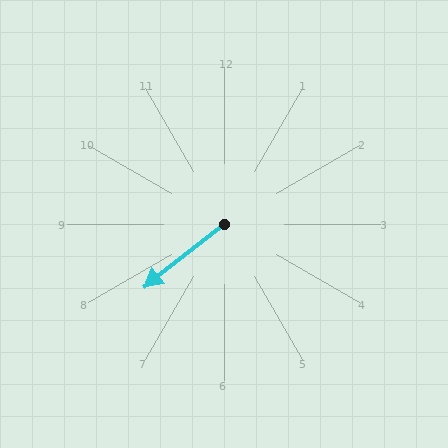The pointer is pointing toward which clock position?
Roughly 8 o'clock.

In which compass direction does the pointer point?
Southwest.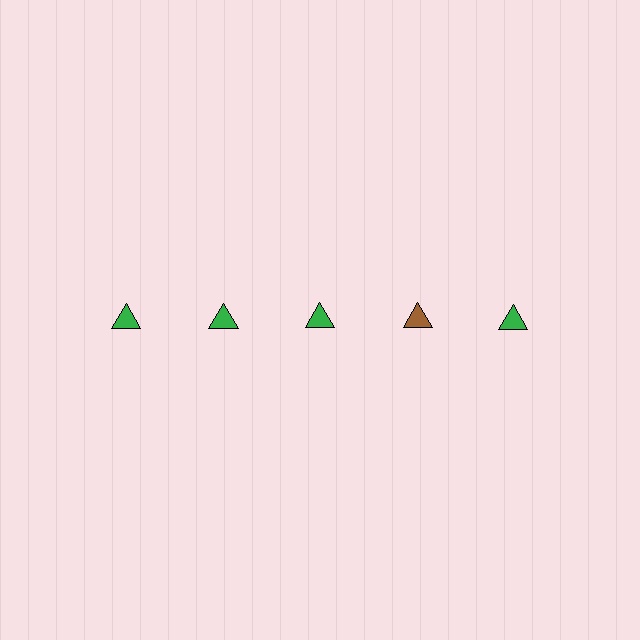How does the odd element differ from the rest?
It has a different color: brown instead of green.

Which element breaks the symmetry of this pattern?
The brown triangle in the top row, second from right column breaks the symmetry. All other shapes are green triangles.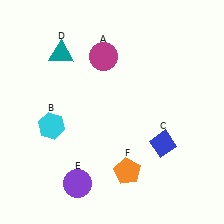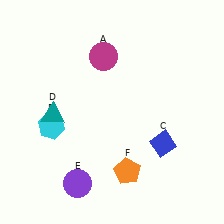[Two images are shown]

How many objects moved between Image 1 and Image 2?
1 object moved between the two images.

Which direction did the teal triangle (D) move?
The teal triangle (D) moved down.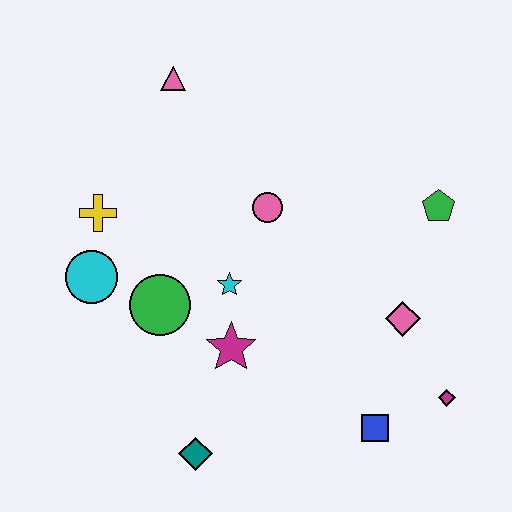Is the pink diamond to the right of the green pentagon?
No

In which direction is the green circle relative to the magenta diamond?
The green circle is to the left of the magenta diamond.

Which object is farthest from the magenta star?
The pink triangle is farthest from the magenta star.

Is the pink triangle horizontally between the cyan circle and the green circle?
No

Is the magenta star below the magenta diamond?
No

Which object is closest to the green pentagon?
The pink diamond is closest to the green pentagon.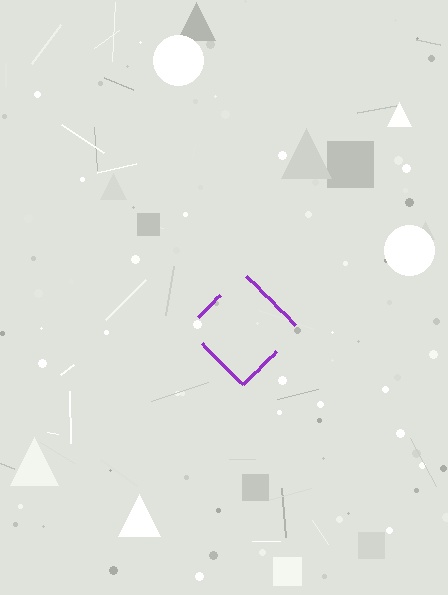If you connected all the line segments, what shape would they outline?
They would outline a diamond.